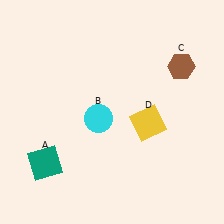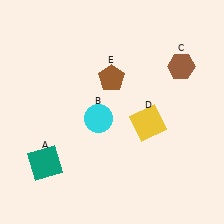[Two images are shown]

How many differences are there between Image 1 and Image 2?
There is 1 difference between the two images.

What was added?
A brown pentagon (E) was added in Image 2.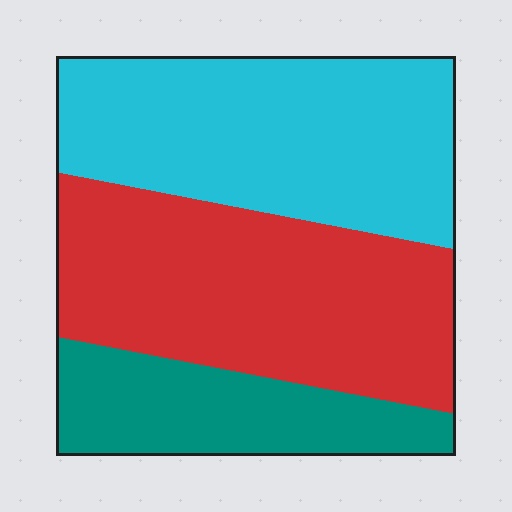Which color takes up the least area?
Teal, at roughly 20%.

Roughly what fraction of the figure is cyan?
Cyan covers 39% of the figure.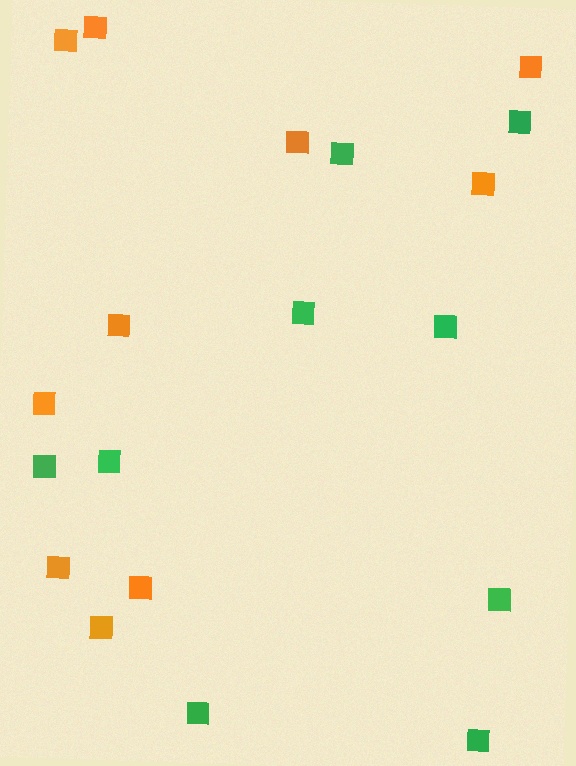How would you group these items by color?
There are 2 groups: one group of orange squares (10) and one group of green squares (9).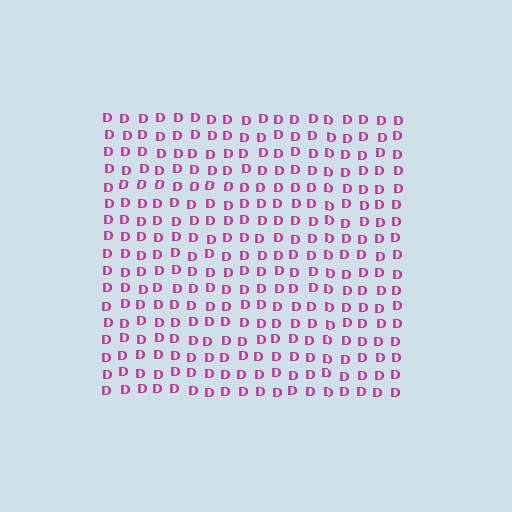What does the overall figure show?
The overall figure shows a square.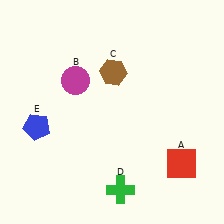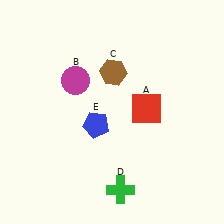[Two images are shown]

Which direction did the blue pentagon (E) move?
The blue pentagon (E) moved right.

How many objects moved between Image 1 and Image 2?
2 objects moved between the two images.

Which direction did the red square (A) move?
The red square (A) moved up.